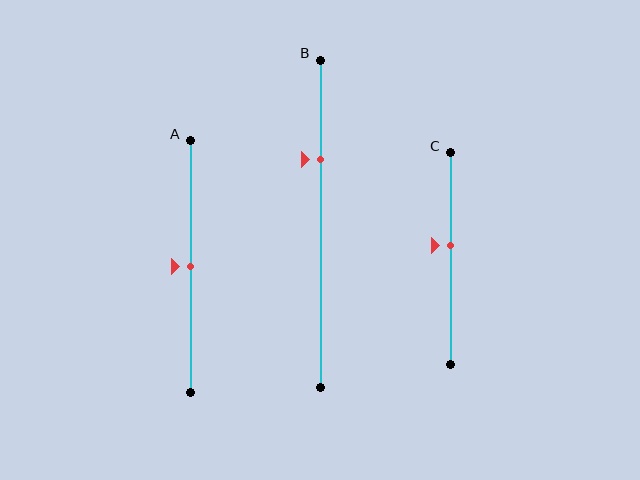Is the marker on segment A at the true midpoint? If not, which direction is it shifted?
Yes, the marker on segment A is at the true midpoint.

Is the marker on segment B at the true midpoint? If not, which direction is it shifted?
No, the marker on segment B is shifted upward by about 20% of the segment length.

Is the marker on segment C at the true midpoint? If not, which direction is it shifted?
No, the marker on segment C is shifted upward by about 6% of the segment length.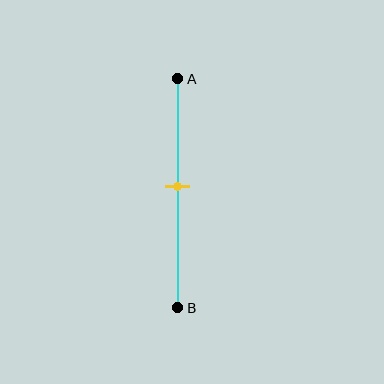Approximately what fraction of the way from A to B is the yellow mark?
The yellow mark is approximately 45% of the way from A to B.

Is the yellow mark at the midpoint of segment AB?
No, the mark is at about 45% from A, not at the 50% midpoint.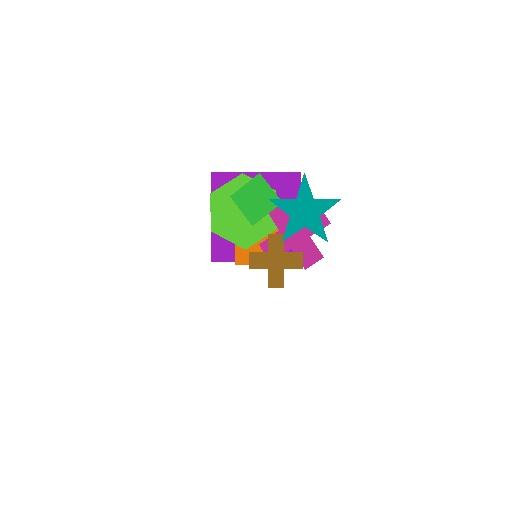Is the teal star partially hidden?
No, no other shape covers it.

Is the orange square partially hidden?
Yes, it is partially covered by another shape.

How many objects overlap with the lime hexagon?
5 objects overlap with the lime hexagon.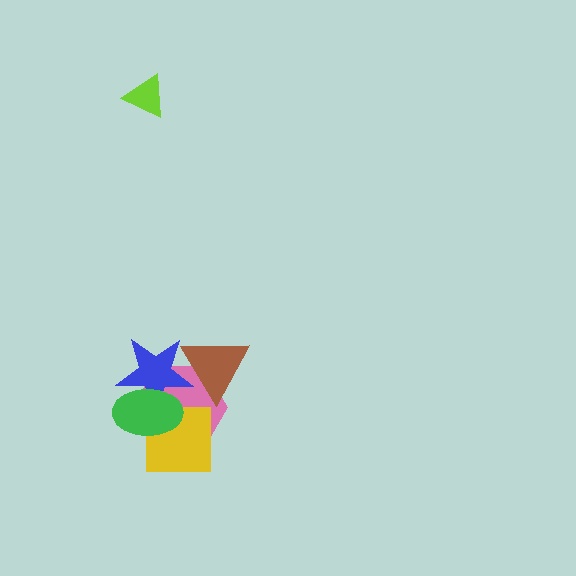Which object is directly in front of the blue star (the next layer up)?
The green ellipse is directly in front of the blue star.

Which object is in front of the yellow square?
The green ellipse is in front of the yellow square.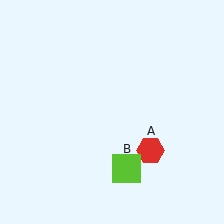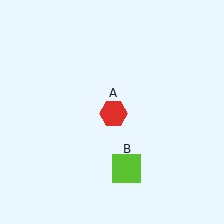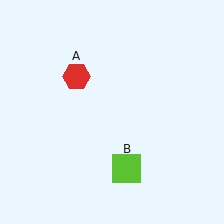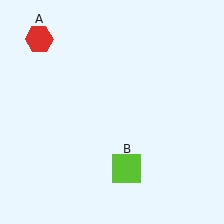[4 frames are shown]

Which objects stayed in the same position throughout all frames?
Lime square (object B) remained stationary.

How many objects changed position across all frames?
1 object changed position: red hexagon (object A).